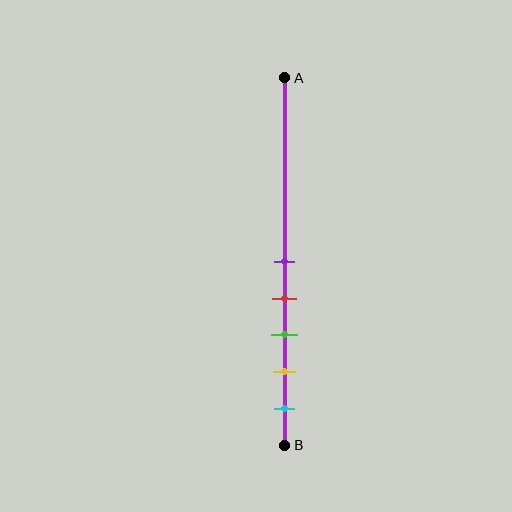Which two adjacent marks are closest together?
The purple and red marks are the closest adjacent pair.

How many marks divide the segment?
There are 5 marks dividing the segment.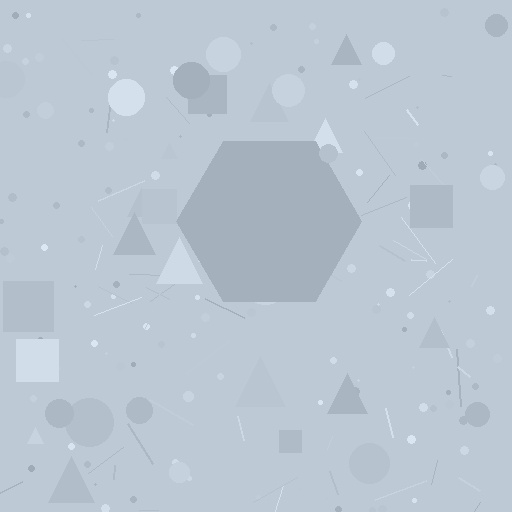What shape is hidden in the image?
A hexagon is hidden in the image.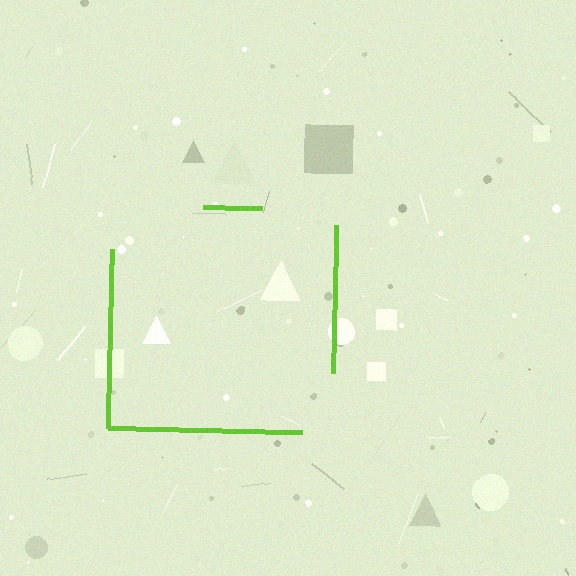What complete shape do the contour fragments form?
The contour fragments form a square.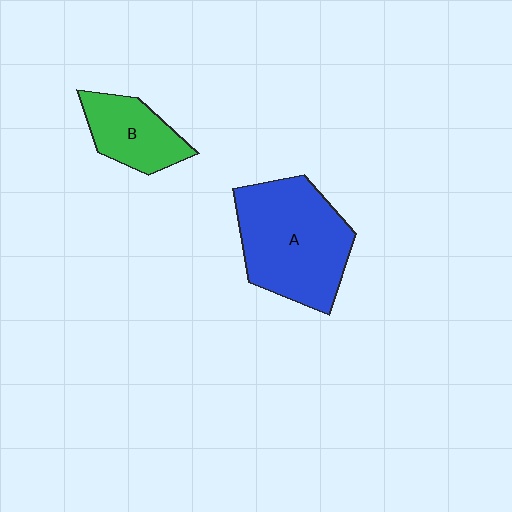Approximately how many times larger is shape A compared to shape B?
Approximately 2.0 times.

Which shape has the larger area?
Shape A (blue).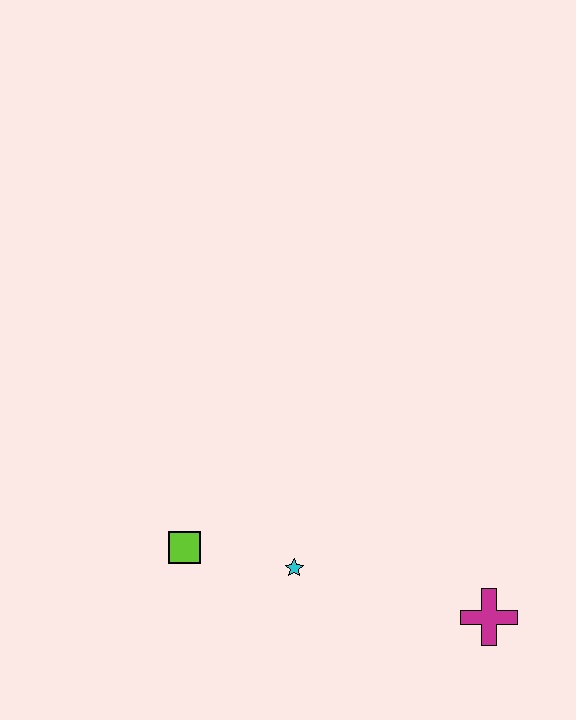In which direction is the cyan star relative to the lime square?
The cyan star is to the right of the lime square.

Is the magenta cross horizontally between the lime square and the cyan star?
No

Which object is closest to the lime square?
The cyan star is closest to the lime square.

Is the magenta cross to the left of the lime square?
No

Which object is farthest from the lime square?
The magenta cross is farthest from the lime square.